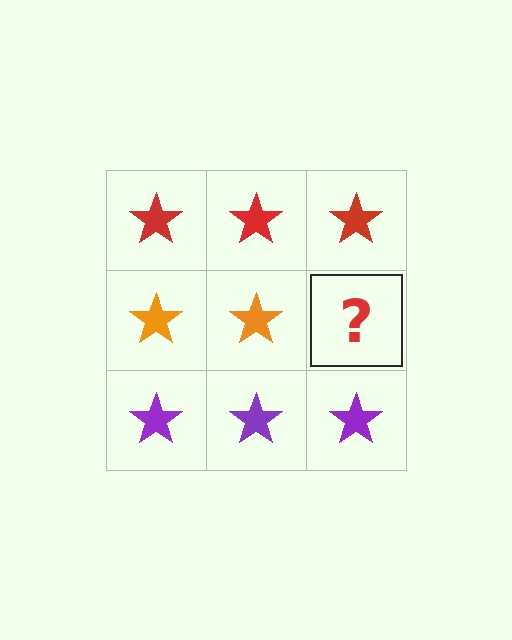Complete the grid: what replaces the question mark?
The question mark should be replaced with an orange star.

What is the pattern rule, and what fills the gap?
The rule is that each row has a consistent color. The gap should be filled with an orange star.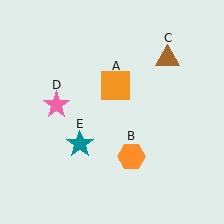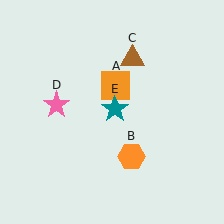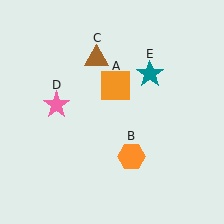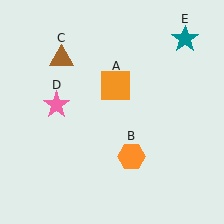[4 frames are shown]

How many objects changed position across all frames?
2 objects changed position: brown triangle (object C), teal star (object E).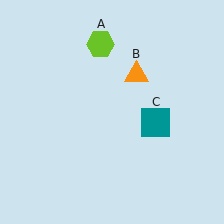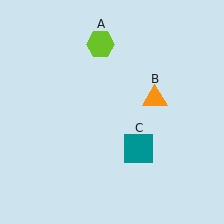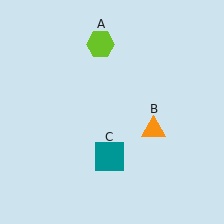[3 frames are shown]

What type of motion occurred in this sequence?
The orange triangle (object B), teal square (object C) rotated clockwise around the center of the scene.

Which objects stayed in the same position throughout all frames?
Lime hexagon (object A) remained stationary.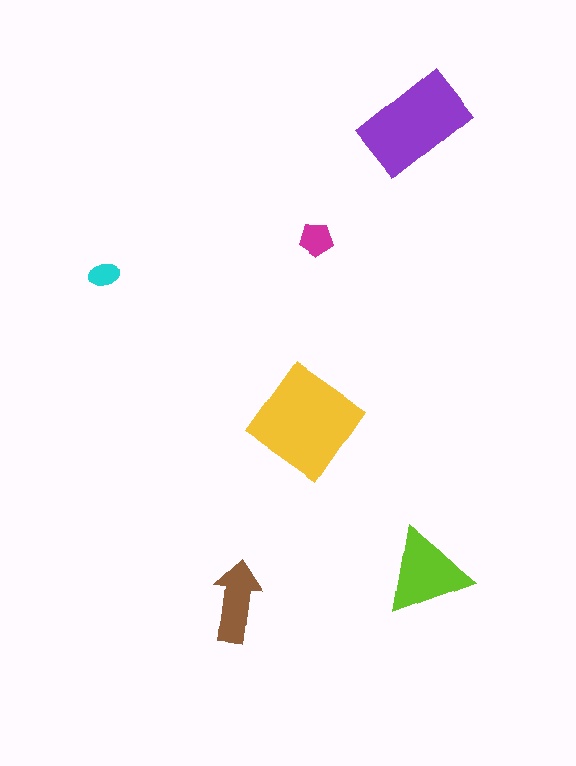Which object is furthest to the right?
The lime triangle is rightmost.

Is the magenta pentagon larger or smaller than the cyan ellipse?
Larger.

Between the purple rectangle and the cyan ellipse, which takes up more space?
The purple rectangle.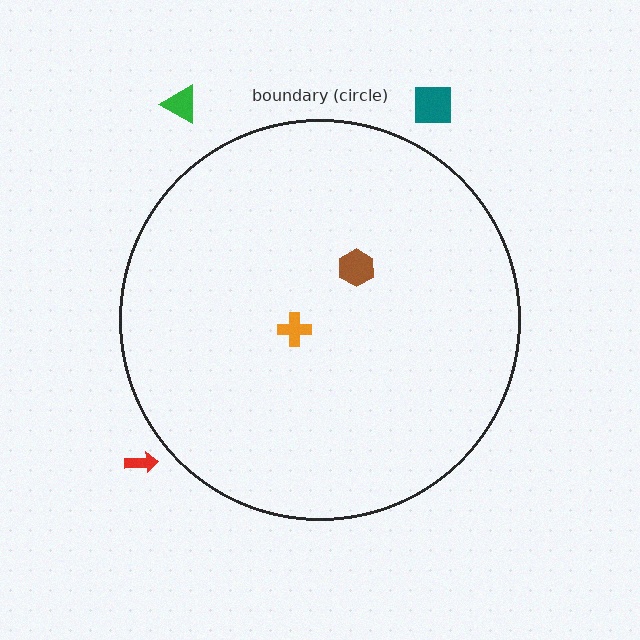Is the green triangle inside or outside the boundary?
Outside.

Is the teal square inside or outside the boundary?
Outside.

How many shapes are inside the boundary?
2 inside, 3 outside.